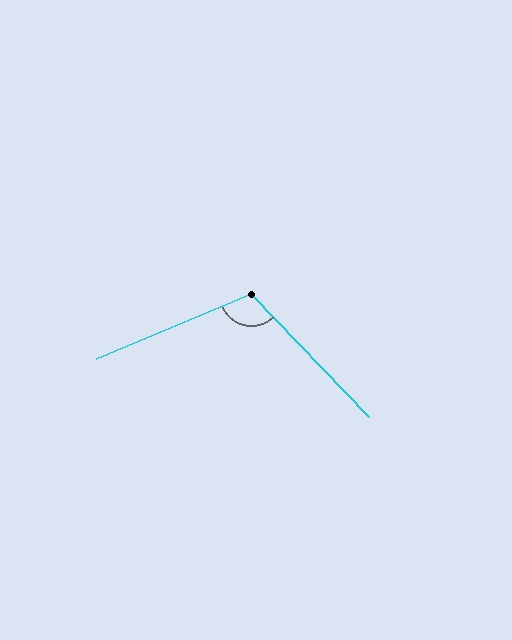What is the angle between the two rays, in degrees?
Approximately 111 degrees.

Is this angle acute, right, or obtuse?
It is obtuse.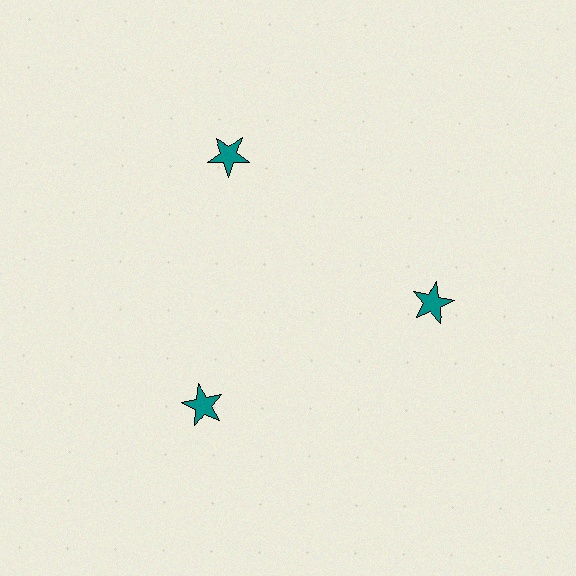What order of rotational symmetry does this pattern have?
This pattern has 3-fold rotational symmetry.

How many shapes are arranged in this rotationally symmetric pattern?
There are 3 shapes, arranged in 3 groups of 1.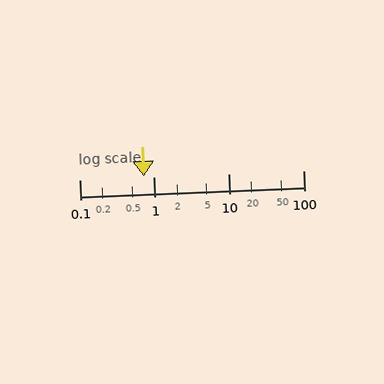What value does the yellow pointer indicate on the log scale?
The pointer indicates approximately 0.73.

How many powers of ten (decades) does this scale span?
The scale spans 3 decades, from 0.1 to 100.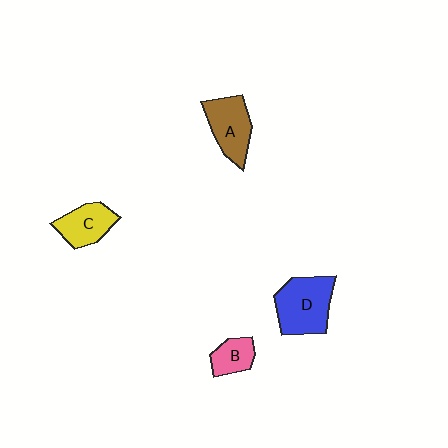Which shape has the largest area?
Shape D (blue).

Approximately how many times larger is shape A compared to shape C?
Approximately 1.2 times.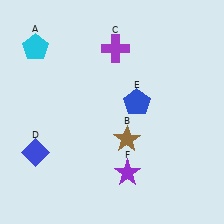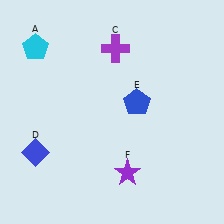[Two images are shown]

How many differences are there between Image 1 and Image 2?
There is 1 difference between the two images.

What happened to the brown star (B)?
The brown star (B) was removed in Image 2. It was in the bottom-right area of Image 1.